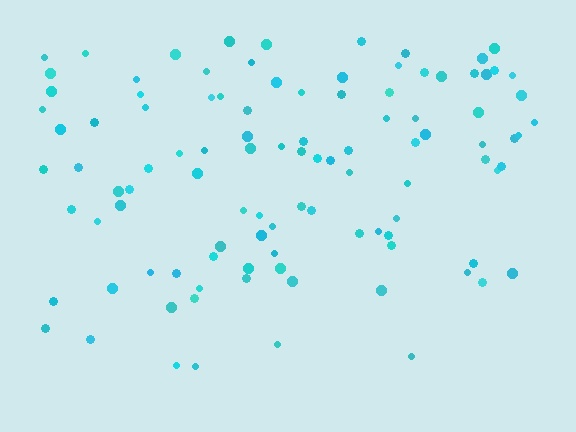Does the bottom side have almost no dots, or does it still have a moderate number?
Still a moderate number, just noticeably fewer than the top.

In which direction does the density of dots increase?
From bottom to top, with the top side densest.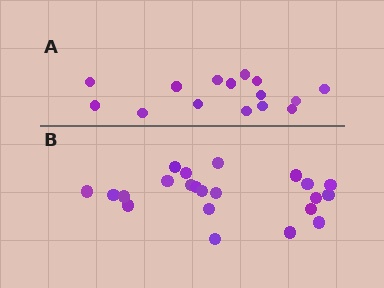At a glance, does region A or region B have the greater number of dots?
Region B (the bottom region) has more dots.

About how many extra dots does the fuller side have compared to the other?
Region B has roughly 8 or so more dots than region A.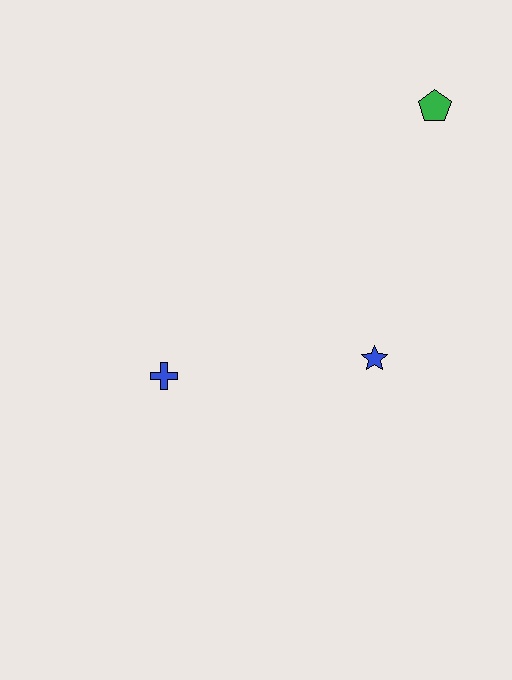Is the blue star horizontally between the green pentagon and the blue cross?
Yes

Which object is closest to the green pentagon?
The blue star is closest to the green pentagon.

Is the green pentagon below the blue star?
No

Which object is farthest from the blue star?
The green pentagon is farthest from the blue star.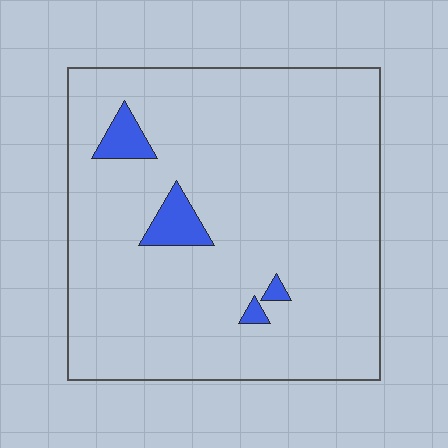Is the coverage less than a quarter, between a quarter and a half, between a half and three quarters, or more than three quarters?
Less than a quarter.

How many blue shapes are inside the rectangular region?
4.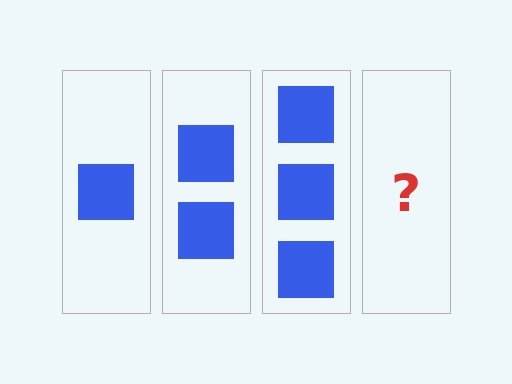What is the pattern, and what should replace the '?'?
The pattern is that each step adds one more square. The '?' should be 4 squares.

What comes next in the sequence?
The next element should be 4 squares.